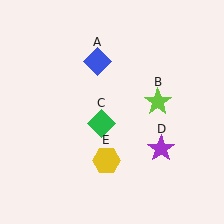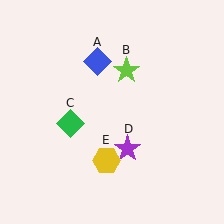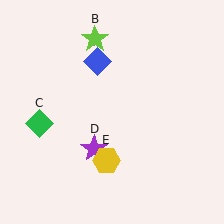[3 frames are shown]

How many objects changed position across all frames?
3 objects changed position: lime star (object B), green diamond (object C), purple star (object D).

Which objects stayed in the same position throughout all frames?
Blue diamond (object A) and yellow hexagon (object E) remained stationary.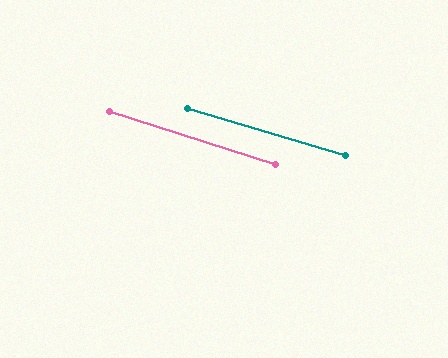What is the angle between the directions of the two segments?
Approximately 1 degree.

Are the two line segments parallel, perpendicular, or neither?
Parallel — their directions differ by only 1.1°.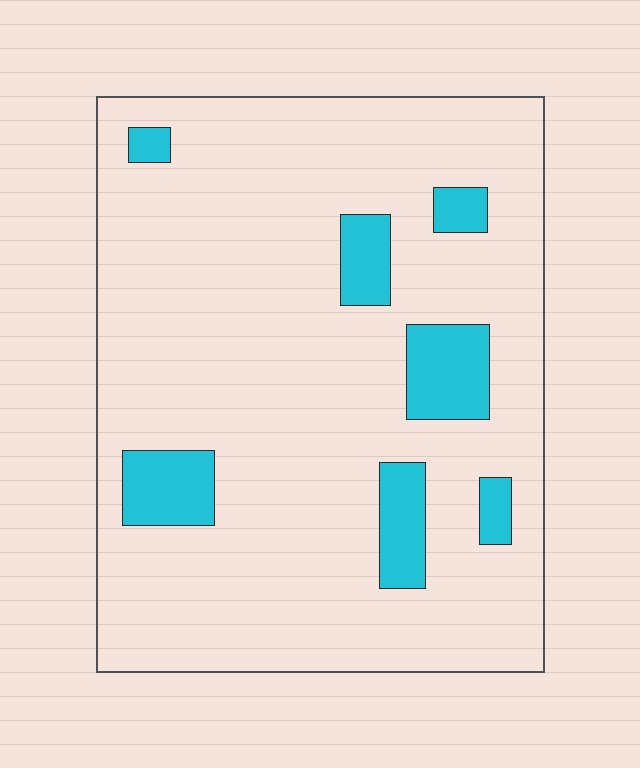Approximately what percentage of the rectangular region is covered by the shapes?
Approximately 10%.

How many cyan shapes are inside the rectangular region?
7.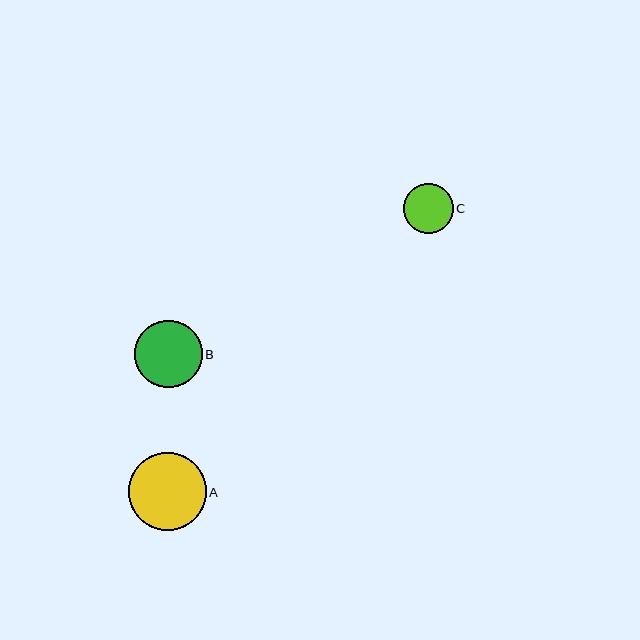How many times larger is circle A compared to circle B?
Circle A is approximately 1.1 times the size of circle B.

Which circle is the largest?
Circle A is the largest with a size of approximately 78 pixels.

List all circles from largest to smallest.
From largest to smallest: A, B, C.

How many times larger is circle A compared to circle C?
Circle A is approximately 1.6 times the size of circle C.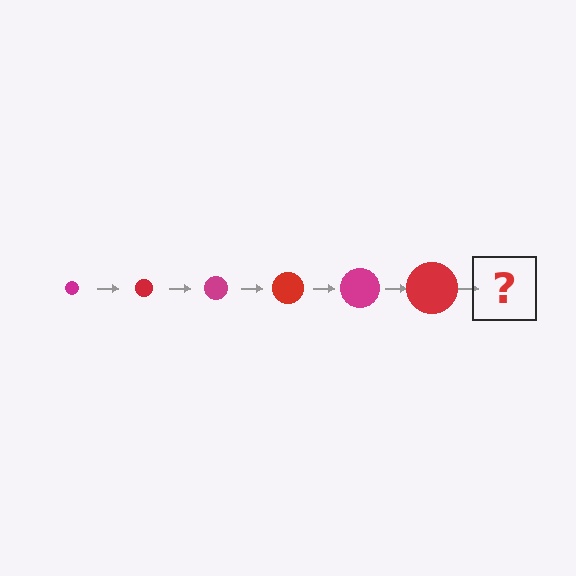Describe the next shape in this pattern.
It should be a magenta circle, larger than the previous one.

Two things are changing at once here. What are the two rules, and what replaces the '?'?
The two rules are that the circle grows larger each step and the color cycles through magenta and red. The '?' should be a magenta circle, larger than the previous one.